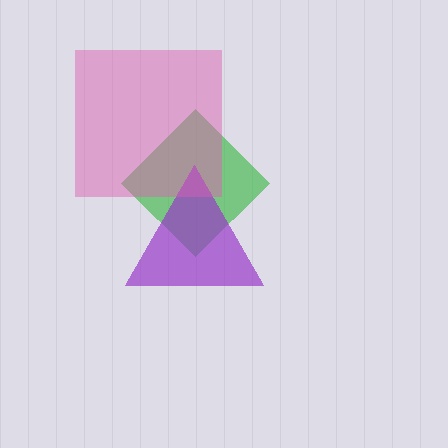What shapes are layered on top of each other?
The layered shapes are: a green diamond, a purple triangle, a pink square.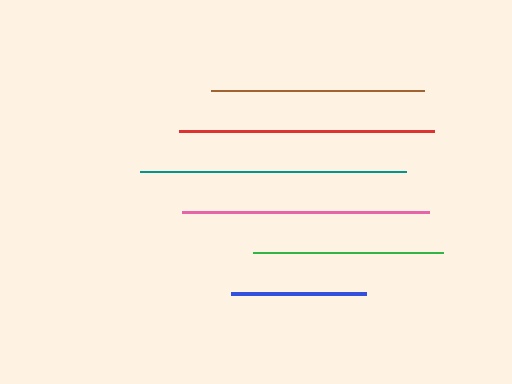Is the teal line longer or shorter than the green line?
The teal line is longer than the green line.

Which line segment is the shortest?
The blue line is the shortest at approximately 135 pixels.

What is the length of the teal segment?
The teal segment is approximately 267 pixels long.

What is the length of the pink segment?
The pink segment is approximately 247 pixels long.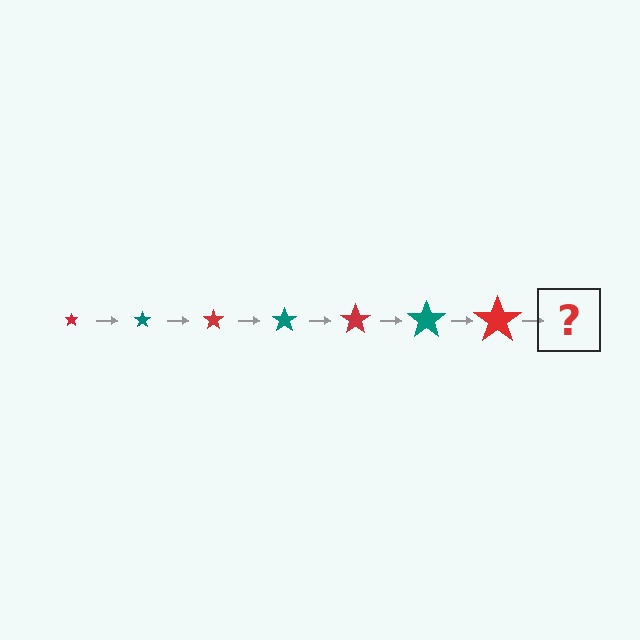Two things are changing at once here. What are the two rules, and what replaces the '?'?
The two rules are that the star grows larger each step and the color cycles through red and teal. The '?' should be a teal star, larger than the previous one.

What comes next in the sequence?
The next element should be a teal star, larger than the previous one.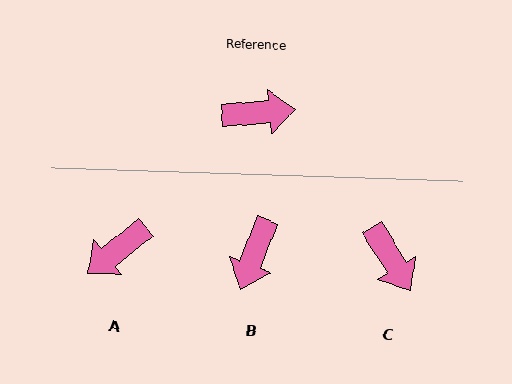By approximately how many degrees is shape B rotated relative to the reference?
Approximately 116 degrees clockwise.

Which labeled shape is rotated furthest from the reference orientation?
A, about 146 degrees away.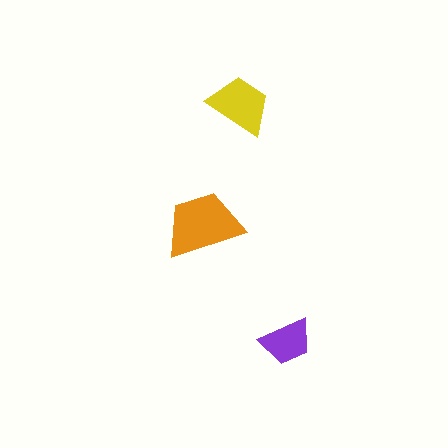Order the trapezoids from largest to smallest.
the orange one, the yellow one, the purple one.